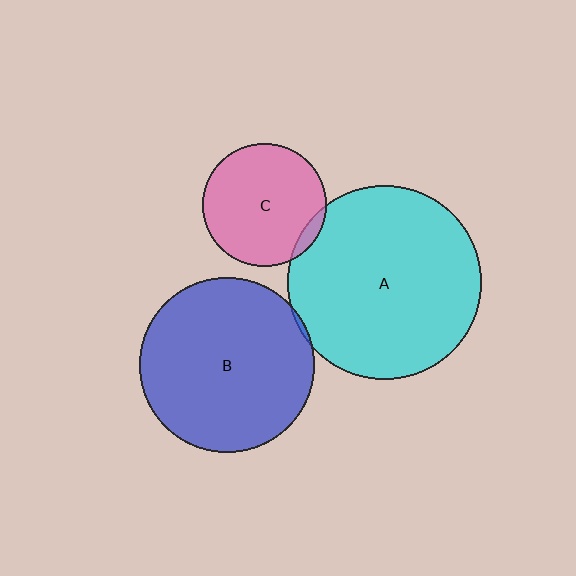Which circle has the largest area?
Circle A (cyan).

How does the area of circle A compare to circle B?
Approximately 1.2 times.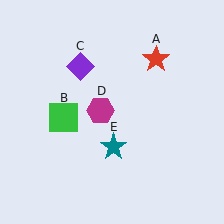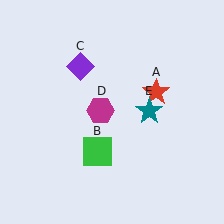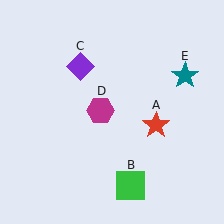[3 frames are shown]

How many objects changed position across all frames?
3 objects changed position: red star (object A), green square (object B), teal star (object E).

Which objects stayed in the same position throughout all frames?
Purple diamond (object C) and magenta hexagon (object D) remained stationary.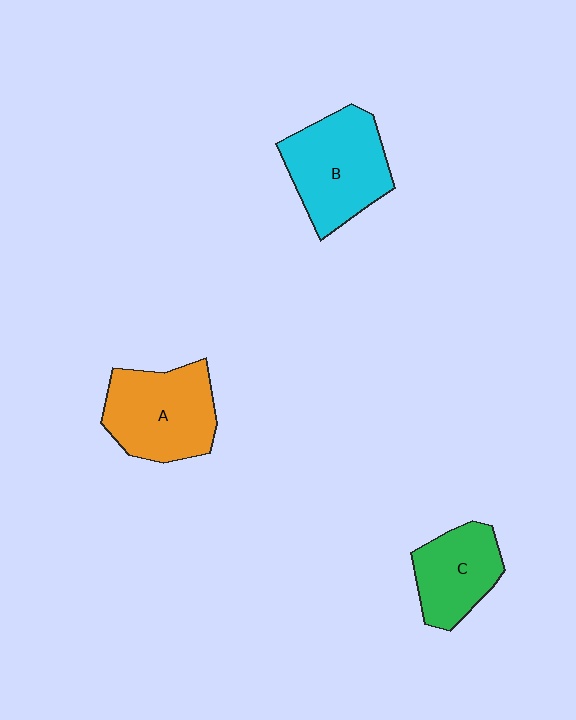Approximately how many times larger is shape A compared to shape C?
Approximately 1.4 times.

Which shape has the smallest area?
Shape C (green).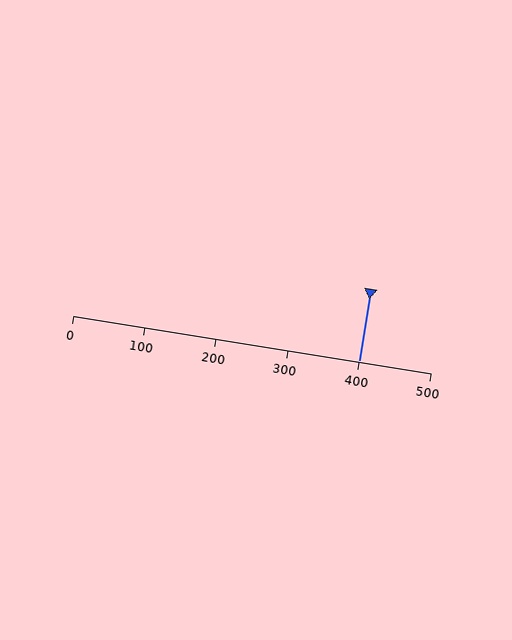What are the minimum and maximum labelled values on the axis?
The axis runs from 0 to 500.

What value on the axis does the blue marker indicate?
The marker indicates approximately 400.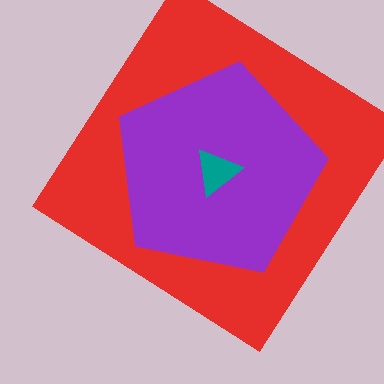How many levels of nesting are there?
3.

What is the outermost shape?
The red diamond.